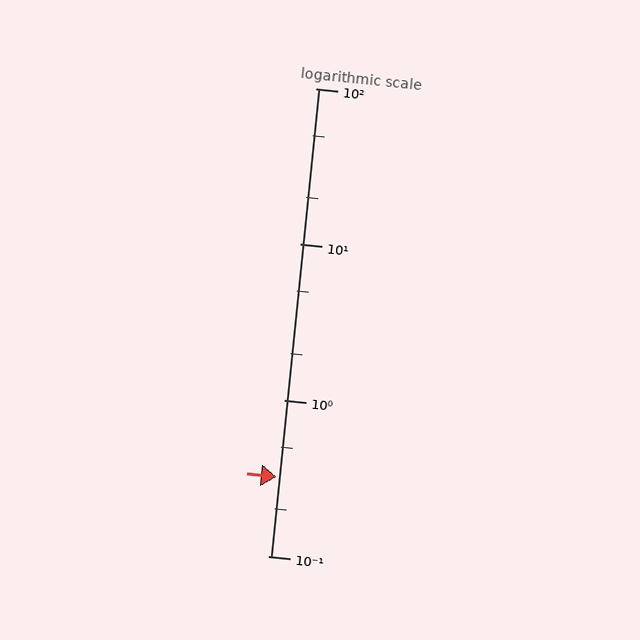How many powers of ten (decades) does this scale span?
The scale spans 3 decades, from 0.1 to 100.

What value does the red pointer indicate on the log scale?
The pointer indicates approximately 0.32.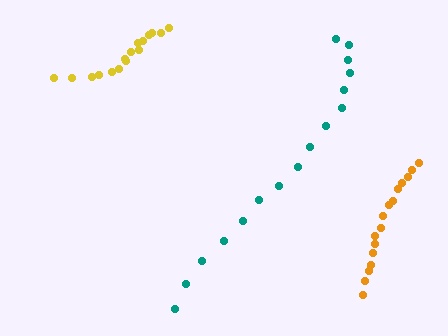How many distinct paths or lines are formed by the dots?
There are 3 distinct paths.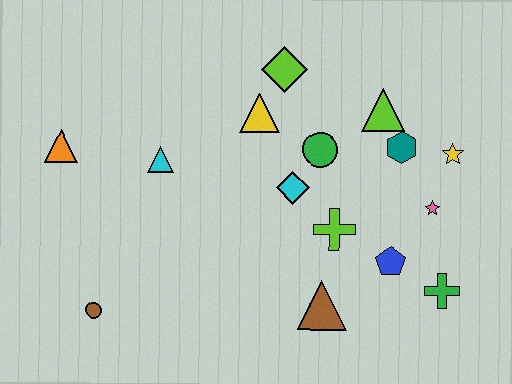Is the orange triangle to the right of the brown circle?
No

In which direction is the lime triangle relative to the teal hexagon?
The lime triangle is above the teal hexagon.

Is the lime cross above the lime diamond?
No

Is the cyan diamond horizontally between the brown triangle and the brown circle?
Yes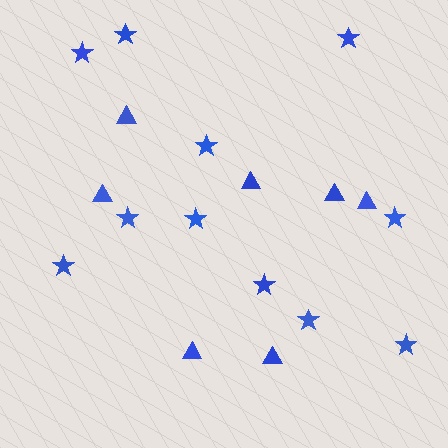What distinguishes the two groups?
There are 2 groups: one group of triangles (7) and one group of stars (11).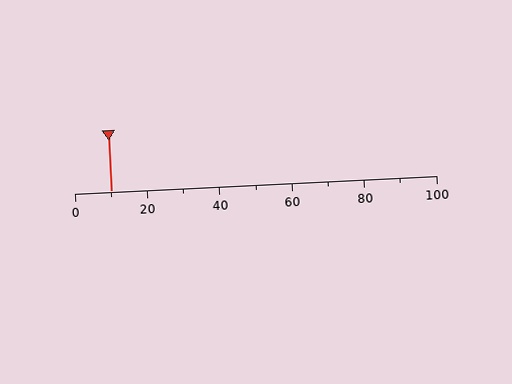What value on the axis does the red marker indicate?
The marker indicates approximately 10.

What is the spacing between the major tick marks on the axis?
The major ticks are spaced 20 apart.